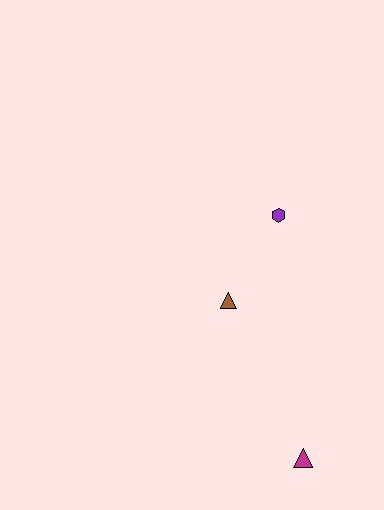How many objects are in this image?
There are 3 objects.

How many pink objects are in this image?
There are no pink objects.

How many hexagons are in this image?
There is 1 hexagon.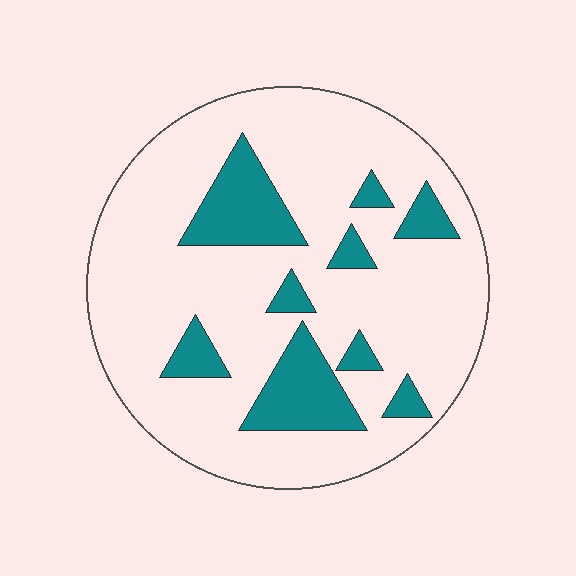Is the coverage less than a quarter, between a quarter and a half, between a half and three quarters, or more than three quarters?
Less than a quarter.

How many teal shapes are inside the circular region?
9.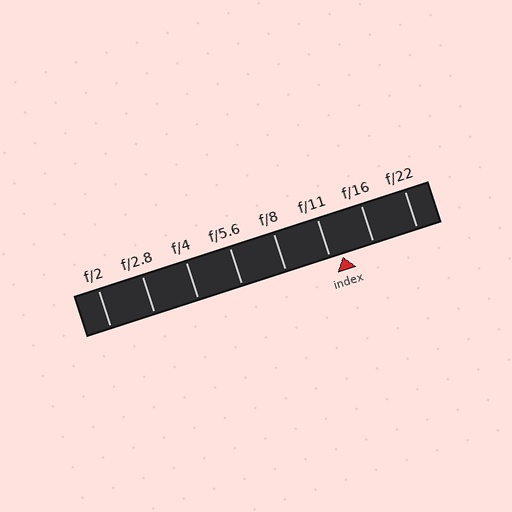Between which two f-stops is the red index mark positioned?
The index mark is between f/11 and f/16.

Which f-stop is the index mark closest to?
The index mark is closest to f/11.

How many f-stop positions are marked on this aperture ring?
There are 8 f-stop positions marked.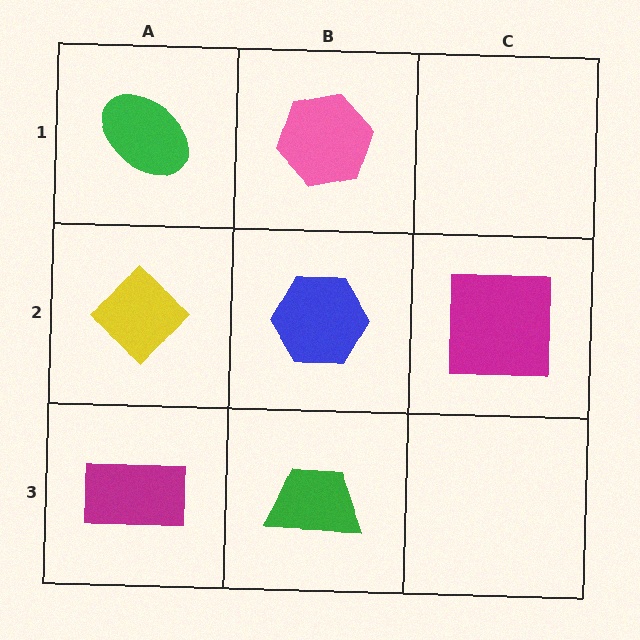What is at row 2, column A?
A yellow diamond.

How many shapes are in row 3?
2 shapes.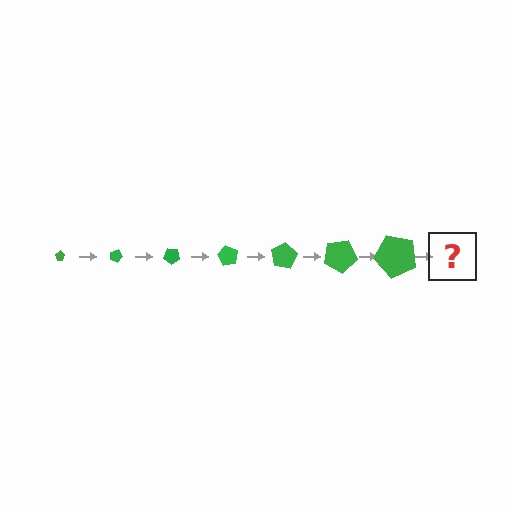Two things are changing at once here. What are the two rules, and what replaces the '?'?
The two rules are that the pentagon grows larger each step and it rotates 20 degrees each step. The '?' should be a pentagon, larger than the previous one and rotated 140 degrees from the start.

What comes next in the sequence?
The next element should be a pentagon, larger than the previous one and rotated 140 degrees from the start.